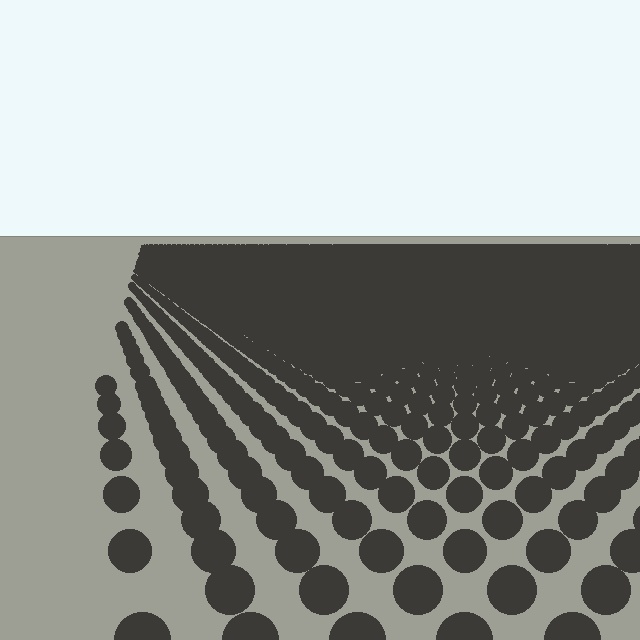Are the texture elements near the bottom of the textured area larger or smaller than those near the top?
Larger. Near the bottom, elements are closer to the viewer and appear at a bigger on-screen size.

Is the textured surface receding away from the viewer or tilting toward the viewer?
The surface is receding away from the viewer. Texture elements get smaller and denser toward the top.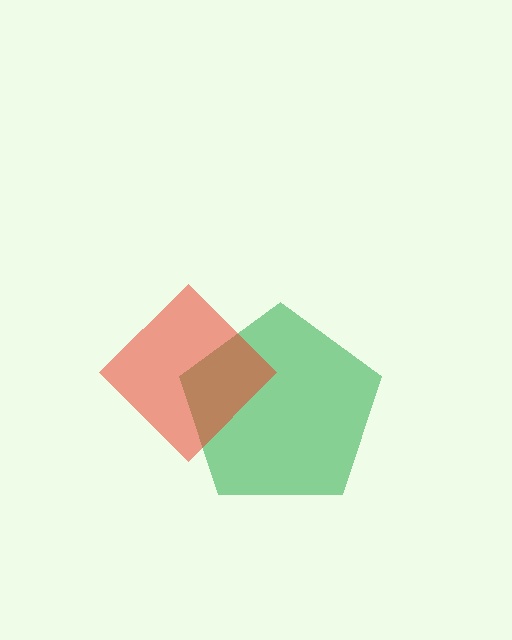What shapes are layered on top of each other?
The layered shapes are: a green pentagon, a red diamond.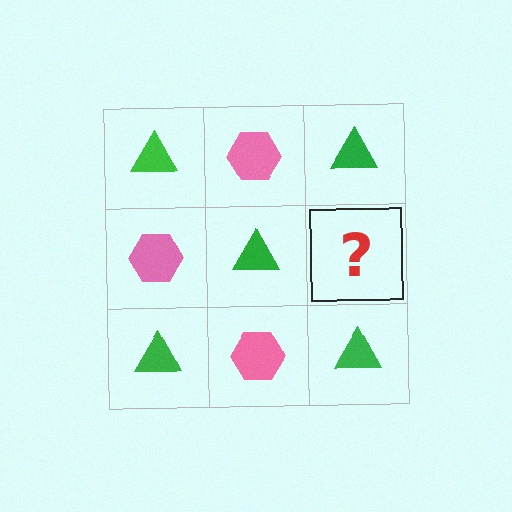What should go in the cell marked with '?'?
The missing cell should contain a pink hexagon.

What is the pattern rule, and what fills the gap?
The rule is that it alternates green triangle and pink hexagon in a checkerboard pattern. The gap should be filled with a pink hexagon.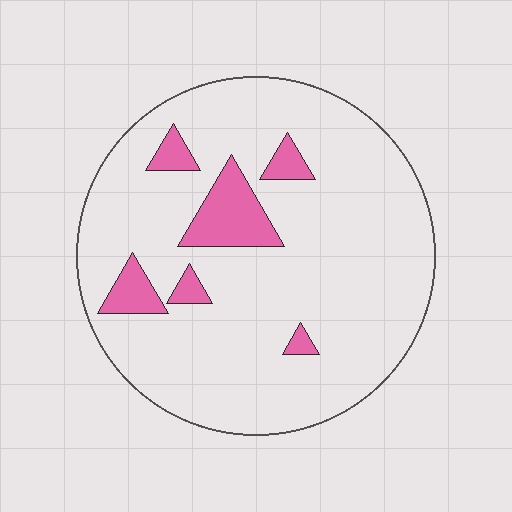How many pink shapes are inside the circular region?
6.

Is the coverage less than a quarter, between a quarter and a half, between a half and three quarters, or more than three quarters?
Less than a quarter.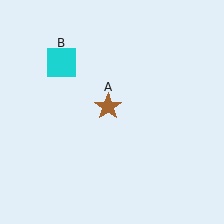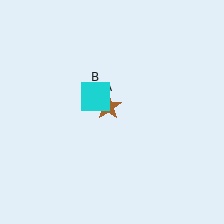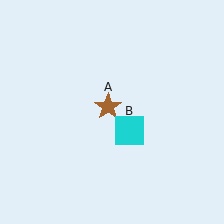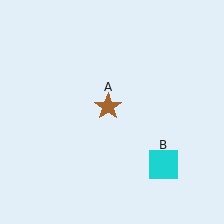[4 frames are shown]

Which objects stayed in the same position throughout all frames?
Brown star (object A) remained stationary.